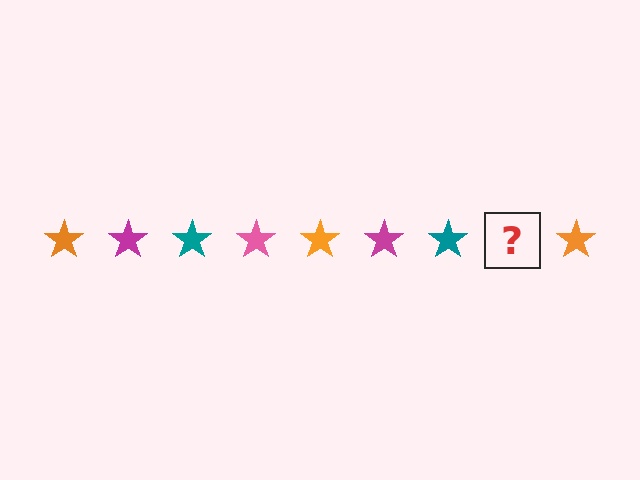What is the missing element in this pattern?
The missing element is a pink star.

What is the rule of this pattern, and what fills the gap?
The rule is that the pattern cycles through orange, magenta, teal, pink stars. The gap should be filled with a pink star.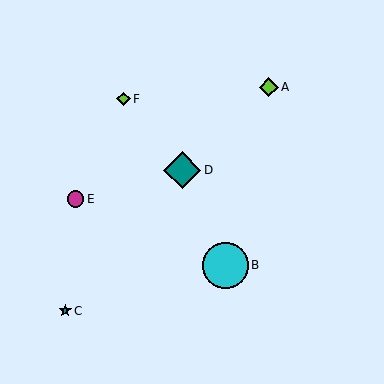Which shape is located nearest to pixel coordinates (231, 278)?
The cyan circle (labeled B) at (226, 265) is nearest to that location.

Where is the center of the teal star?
The center of the teal star is at (65, 311).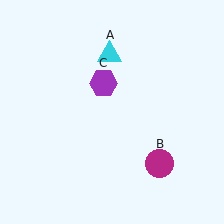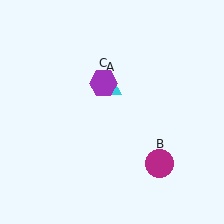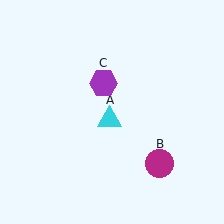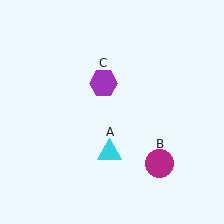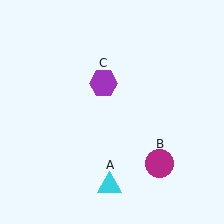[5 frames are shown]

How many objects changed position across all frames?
1 object changed position: cyan triangle (object A).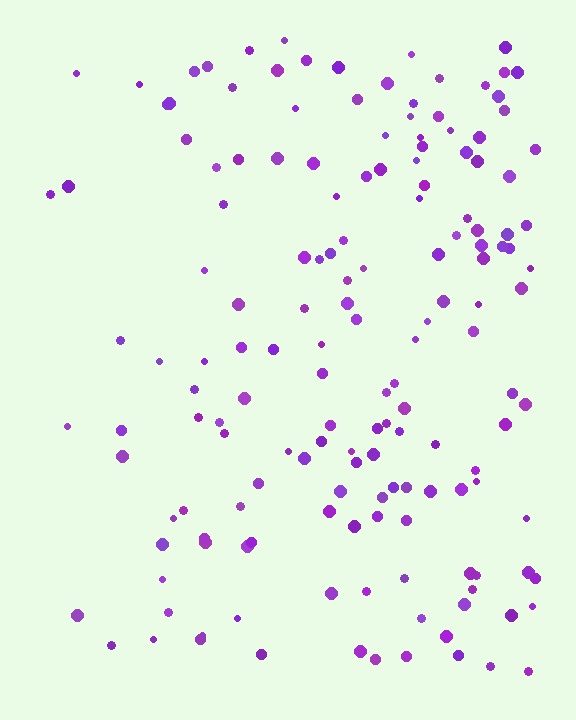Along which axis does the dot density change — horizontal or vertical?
Horizontal.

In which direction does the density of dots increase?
From left to right, with the right side densest.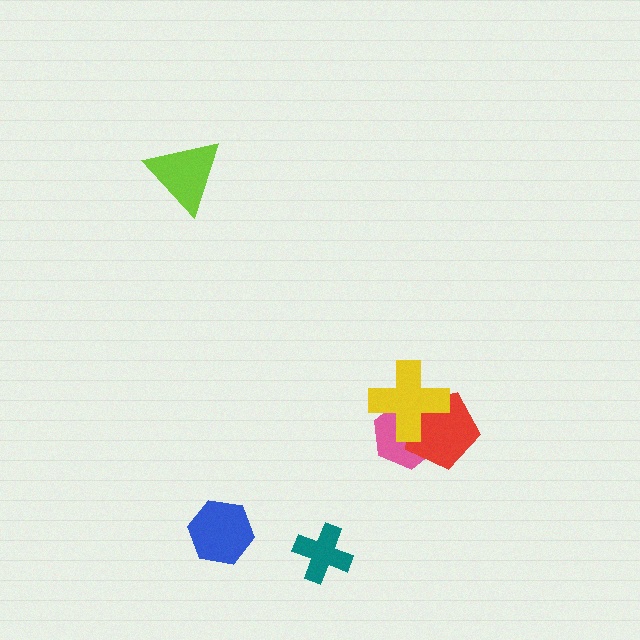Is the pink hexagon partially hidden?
Yes, it is partially covered by another shape.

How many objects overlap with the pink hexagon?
2 objects overlap with the pink hexagon.